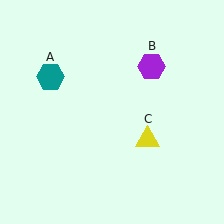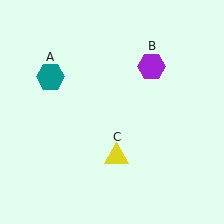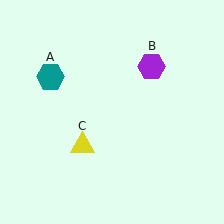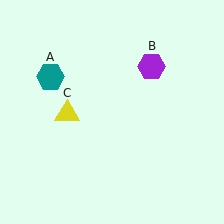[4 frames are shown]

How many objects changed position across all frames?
1 object changed position: yellow triangle (object C).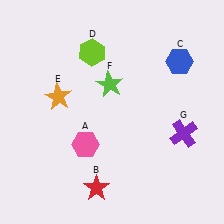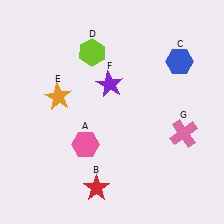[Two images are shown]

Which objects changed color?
F changed from lime to purple. G changed from purple to pink.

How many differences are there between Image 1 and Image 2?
There are 2 differences between the two images.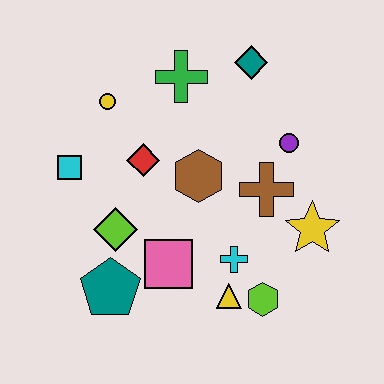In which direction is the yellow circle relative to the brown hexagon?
The yellow circle is to the left of the brown hexagon.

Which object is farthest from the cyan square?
The yellow star is farthest from the cyan square.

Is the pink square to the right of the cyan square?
Yes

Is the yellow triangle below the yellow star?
Yes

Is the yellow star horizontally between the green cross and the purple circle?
No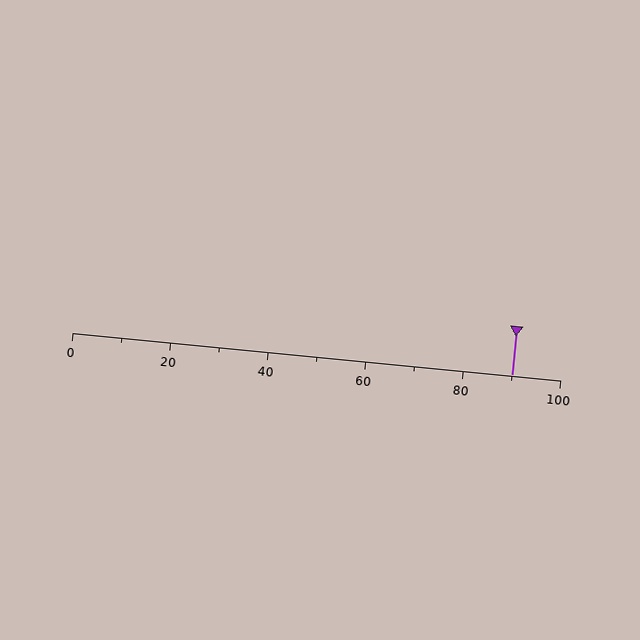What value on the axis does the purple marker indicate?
The marker indicates approximately 90.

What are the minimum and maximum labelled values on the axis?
The axis runs from 0 to 100.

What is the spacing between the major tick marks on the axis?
The major ticks are spaced 20 apart.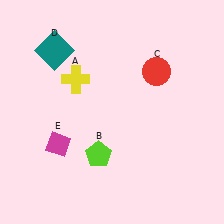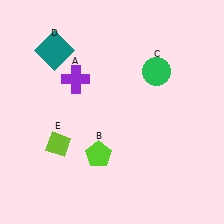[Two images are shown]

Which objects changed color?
A changed from yellow to purple. C changed from red to green. E changed from magenta to lime.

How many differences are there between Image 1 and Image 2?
There are 3 differences between the two images.